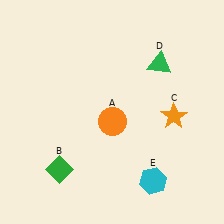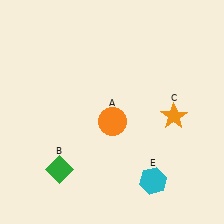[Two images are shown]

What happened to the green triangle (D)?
The green triangle (D) was removed in Image 2. It was in the top-right area of Image 1.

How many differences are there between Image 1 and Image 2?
There is 1 difference between the two images.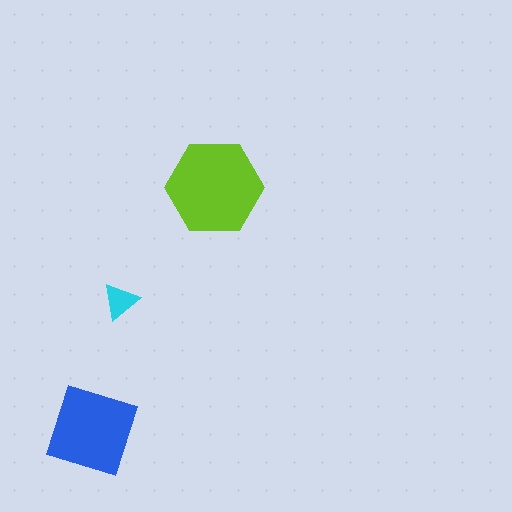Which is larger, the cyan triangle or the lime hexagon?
The lime hexagon.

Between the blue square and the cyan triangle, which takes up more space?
The blue square.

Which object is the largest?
The lime hexagon.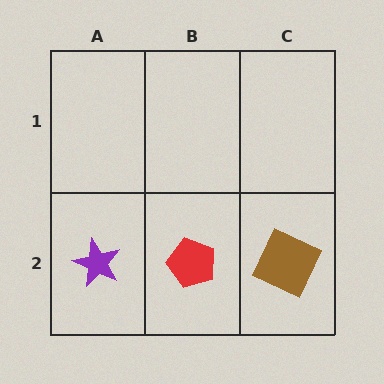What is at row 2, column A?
A purple star.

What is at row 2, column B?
A red pentagon.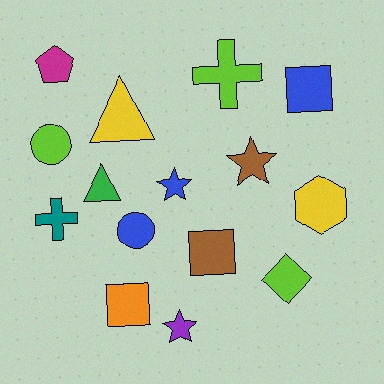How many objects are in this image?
There are 15 objects.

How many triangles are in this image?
There are 2 triangles.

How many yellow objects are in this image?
There are 2 yellow objects.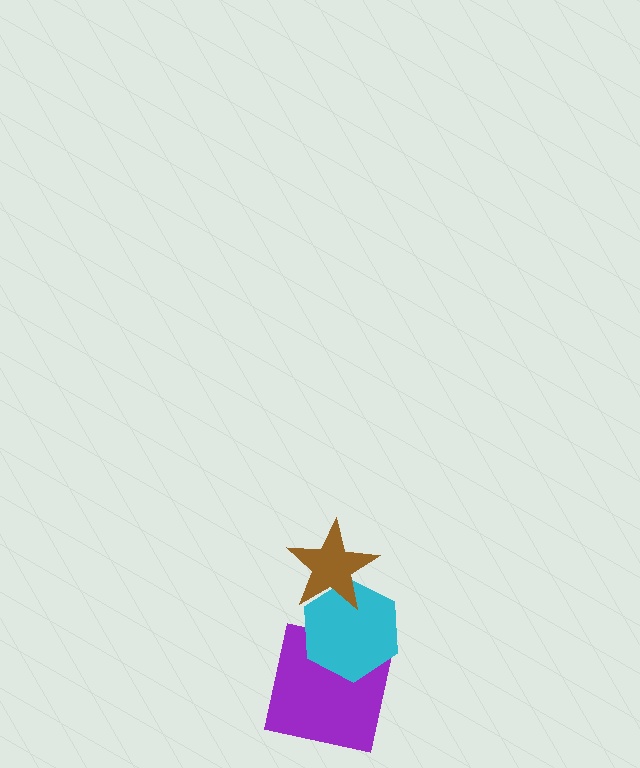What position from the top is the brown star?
The brown star is 1st from the top.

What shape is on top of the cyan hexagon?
The brown star is on top of the cyan hexagon.